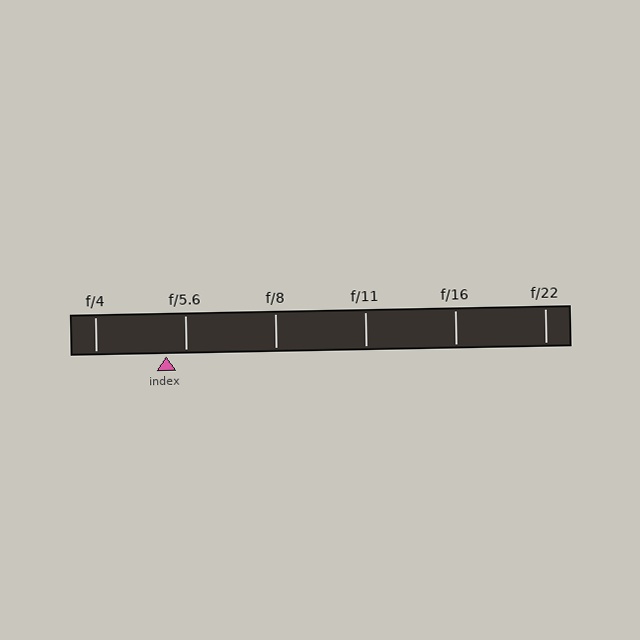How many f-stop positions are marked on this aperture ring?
There are 6 f-stop positions marked.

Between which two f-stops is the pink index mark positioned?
The index mark is between f/4 and f/5.6.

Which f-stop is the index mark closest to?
The index mark is closest to f/5.6.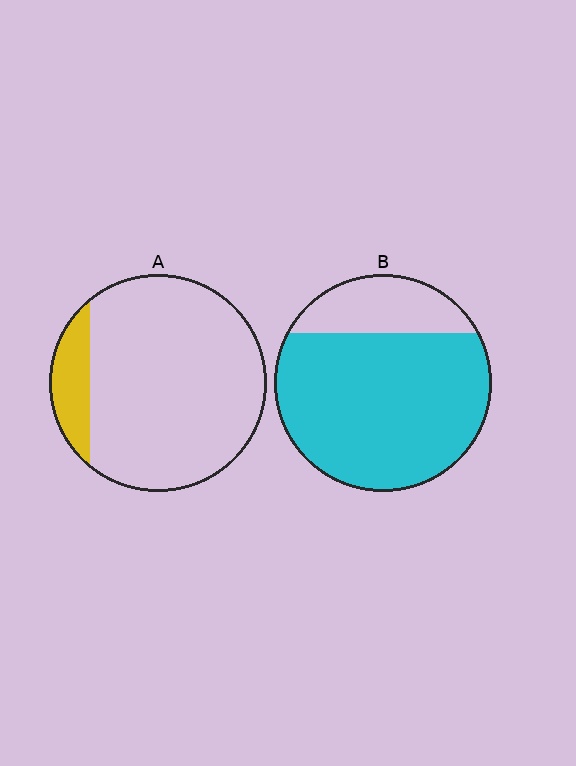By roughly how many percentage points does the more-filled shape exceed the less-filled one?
By roughly 65 percentage points (B over A).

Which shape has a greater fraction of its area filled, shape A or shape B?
Shape B.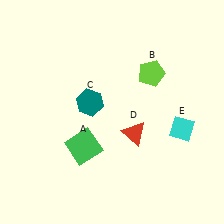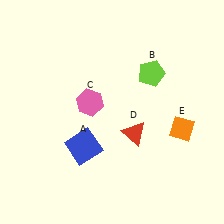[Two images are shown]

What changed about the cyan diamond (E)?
In Image 1, E is cyan. In Image 2, it changed to orange.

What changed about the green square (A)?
In Image 1, A is green. In Image 2, it changed to blue.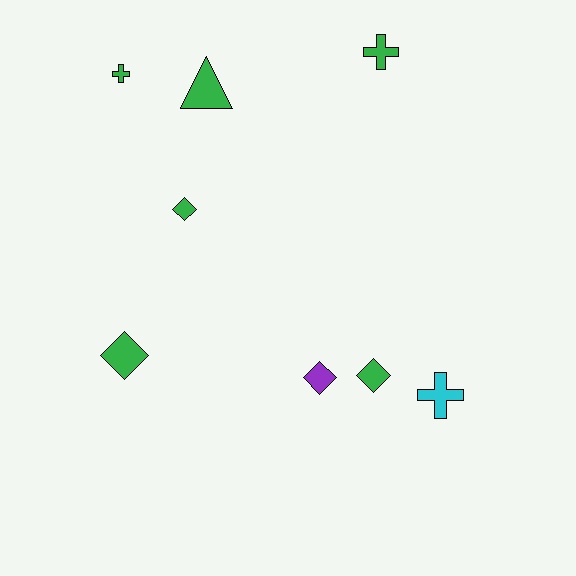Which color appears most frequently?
Green, with 6 objects.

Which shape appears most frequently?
Diamond, with 4 objects.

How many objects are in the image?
There are 8 objects.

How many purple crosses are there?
There are no purple crosses.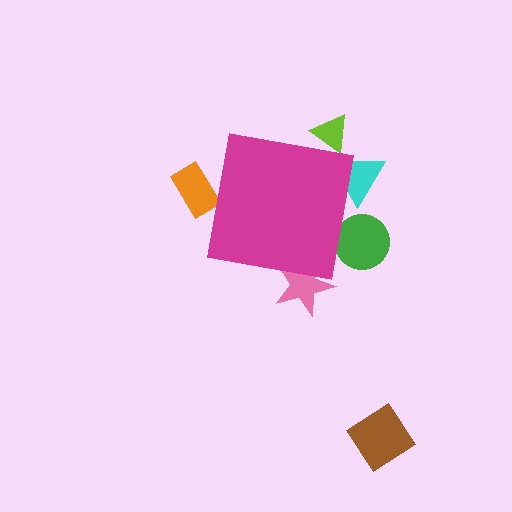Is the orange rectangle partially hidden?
Yes, the orange rectangle is partially hidden behind the magenta square.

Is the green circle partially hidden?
Yes, the green circle is partially hidden behind the magenta square.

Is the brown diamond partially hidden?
No, the brown diamond is fully visible.